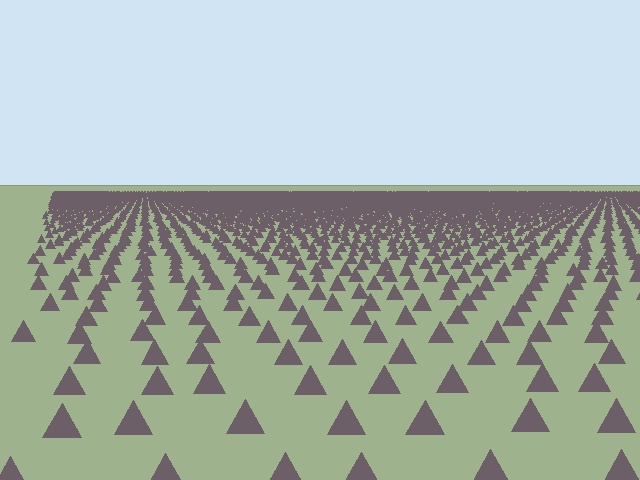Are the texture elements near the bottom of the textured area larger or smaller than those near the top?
Larger. Near the bottom, elements are closer to the viewer and appear at a bigger on-screen size.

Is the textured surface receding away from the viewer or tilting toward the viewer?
The surface is receding away from the viewer. Texture elements get smaller and denser toward the top.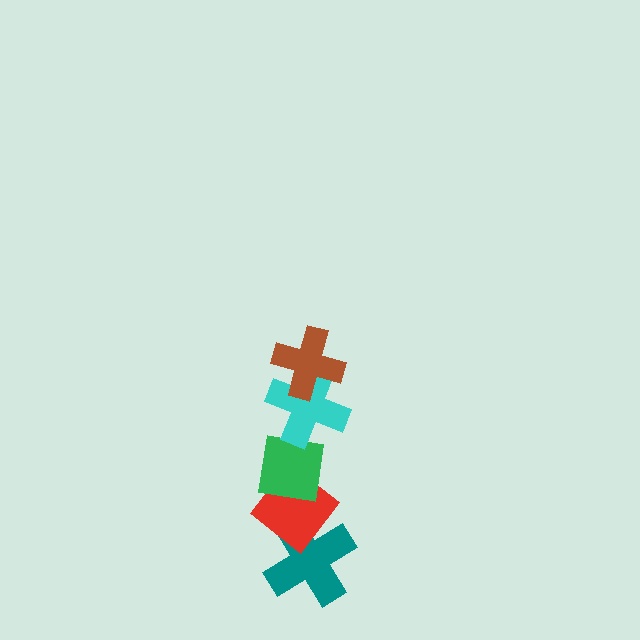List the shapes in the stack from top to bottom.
From top to bottom: the brown cross, the cyan cross, the green square, the red diamond, the teal cross.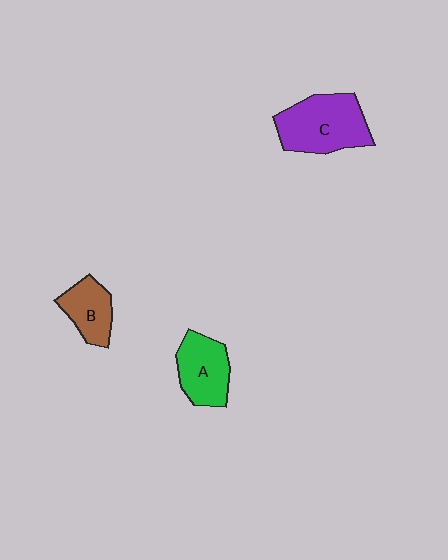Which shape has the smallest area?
Shape B (brown).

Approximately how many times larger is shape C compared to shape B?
Approximately 1.8 times.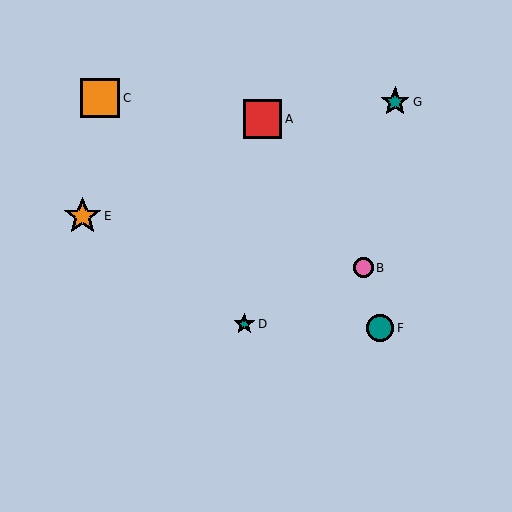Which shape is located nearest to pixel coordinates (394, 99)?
The teal star (labeled G) at (395, 102) is nearest to that location.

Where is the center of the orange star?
The center of the orange star is at (82, 216).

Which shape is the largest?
The orange square (labeled C) is the largest.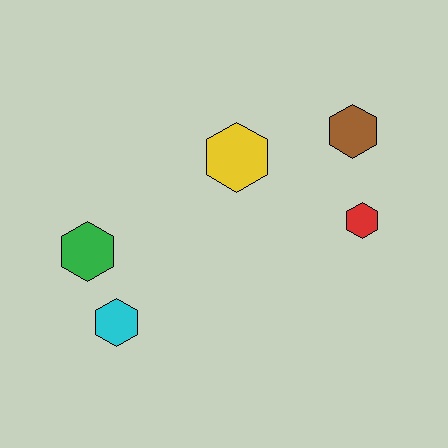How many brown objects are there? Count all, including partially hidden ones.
There is 1 brown object.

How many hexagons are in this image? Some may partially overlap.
There are 5 hexagons.